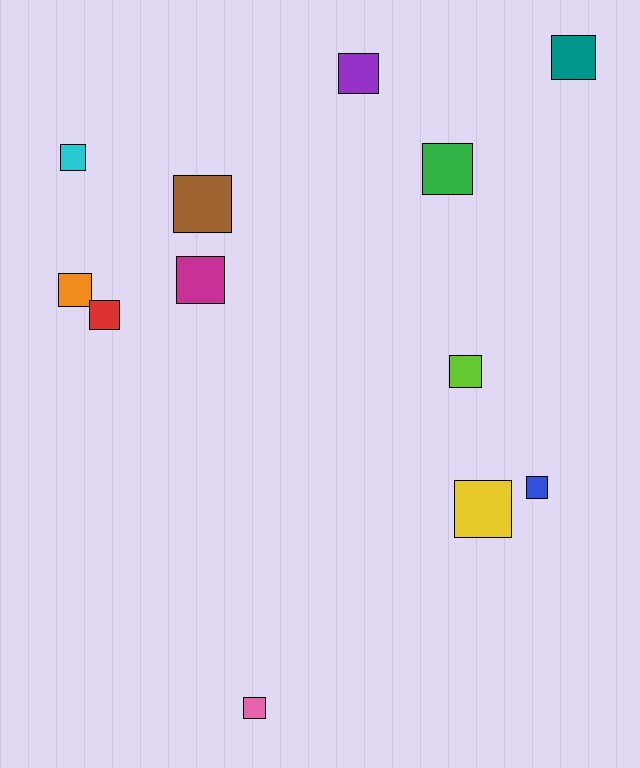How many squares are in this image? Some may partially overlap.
There are 12 squares.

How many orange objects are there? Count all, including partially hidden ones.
There is 1 orange object.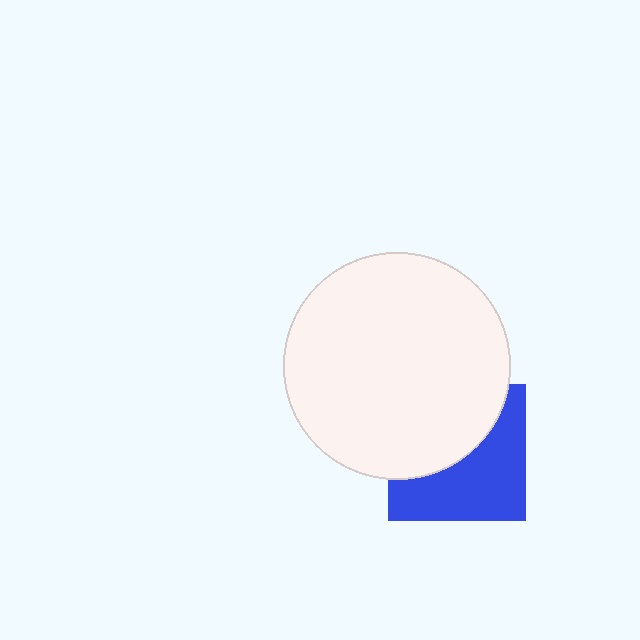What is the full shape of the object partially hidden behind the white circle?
The partially hidden object is a blue square.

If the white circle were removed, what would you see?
You would see the complete blue square.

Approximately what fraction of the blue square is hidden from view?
Roughly 48% of the blue square is hidden behind the white circle.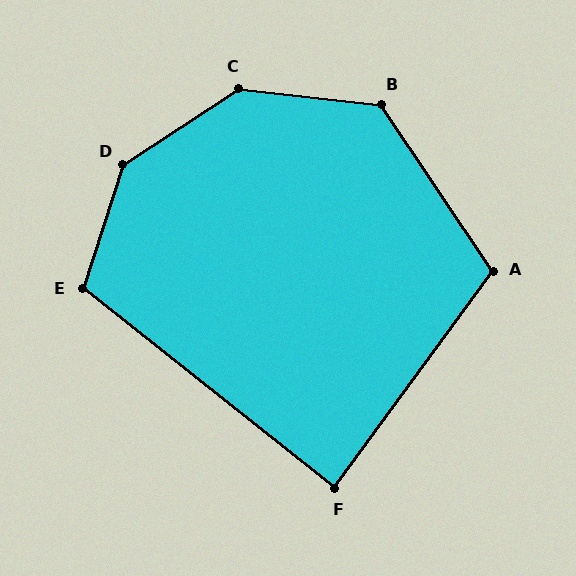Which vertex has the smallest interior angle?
F, at approximately 88 degrees.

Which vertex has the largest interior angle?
D, at approximately 142 degrees.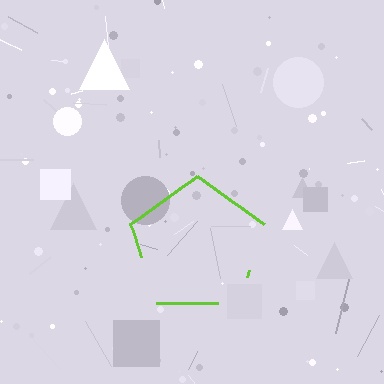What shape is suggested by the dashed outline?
The dashed outline suggests a pentagon.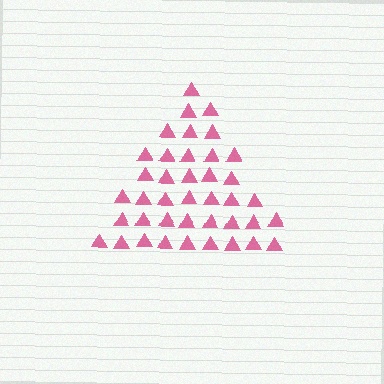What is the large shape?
The large shape is a triangle.